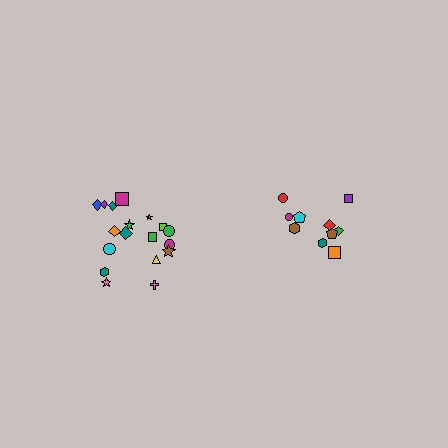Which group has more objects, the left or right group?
The left group.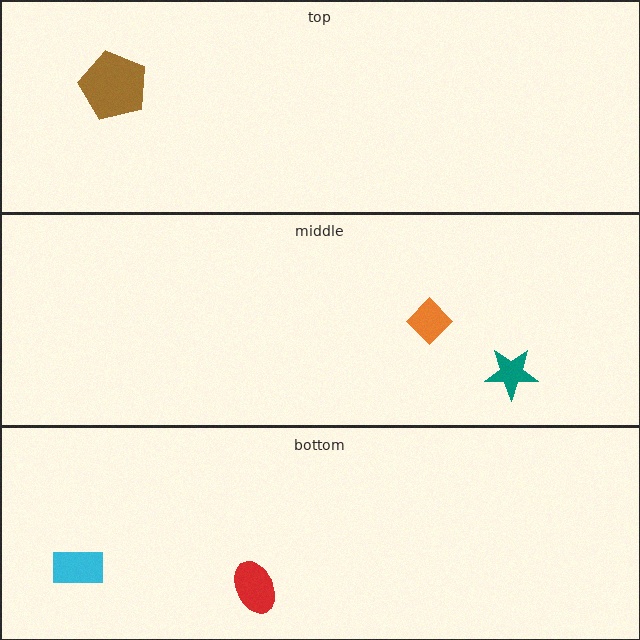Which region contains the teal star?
The middle region.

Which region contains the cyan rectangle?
The bottom region.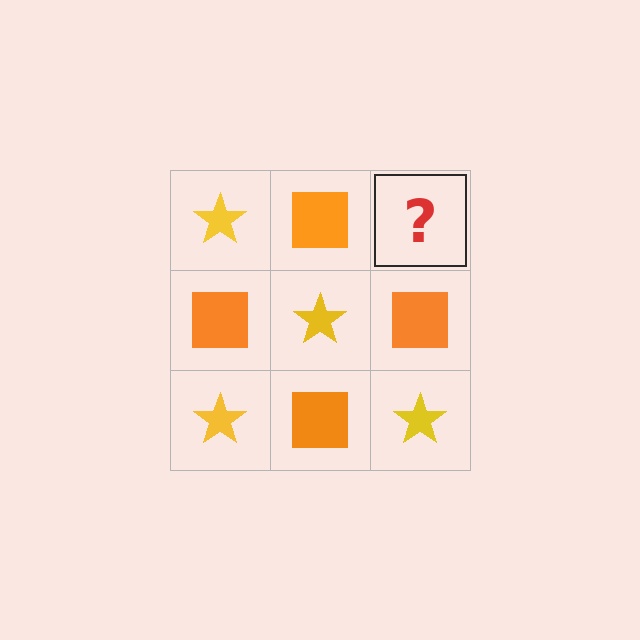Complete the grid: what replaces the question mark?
The question mark should be replaced with a yellow star.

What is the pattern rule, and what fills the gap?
The rule is that it alternates yellow star and orange square in a checkerboard pattern. The gap should be filled with a yellow star.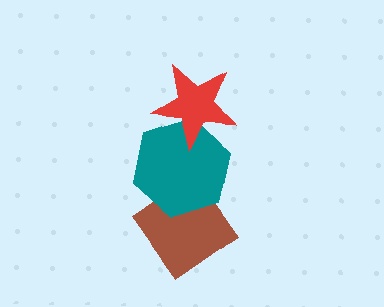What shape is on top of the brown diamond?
The teal hexagon is on top of the brown diamond.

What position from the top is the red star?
The red star is 1st from the top.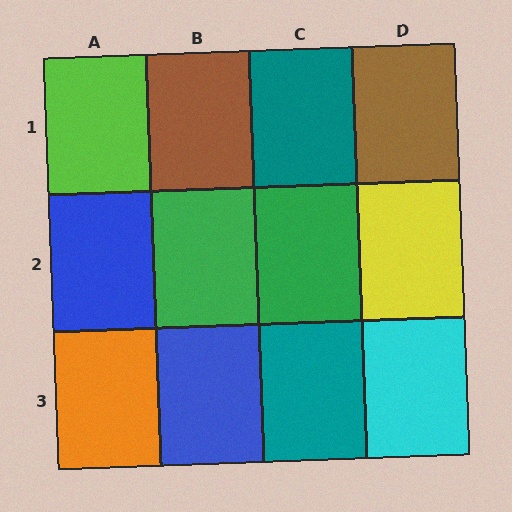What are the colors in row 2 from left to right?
Blue, green, green, yellow.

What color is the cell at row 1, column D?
Brown.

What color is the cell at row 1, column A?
Lime.